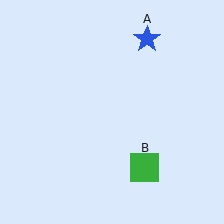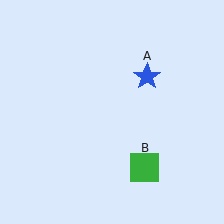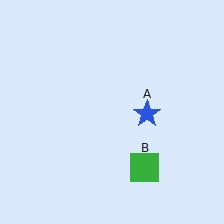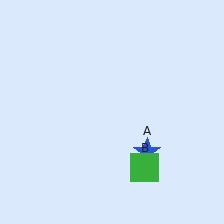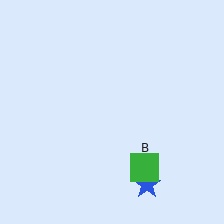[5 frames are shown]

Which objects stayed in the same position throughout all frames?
Green square (object B) remained stationary.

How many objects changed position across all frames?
1 object changed position: blue star (object A).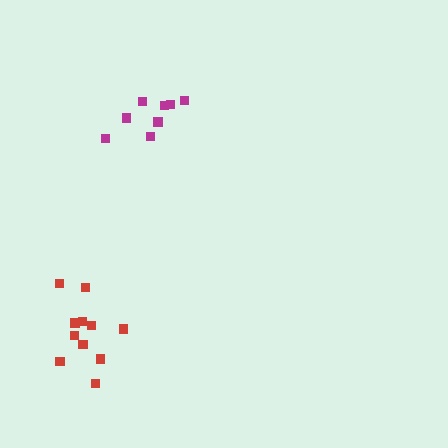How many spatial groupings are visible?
There are 2 spatial groupings.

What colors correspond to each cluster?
The clusters are colored: magenta, red.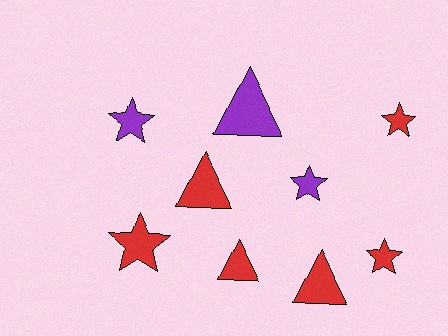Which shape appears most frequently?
Star, with 5 objects.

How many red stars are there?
There are 3 red stars.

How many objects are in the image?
There are 9 objects.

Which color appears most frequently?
Red, with 6 objects.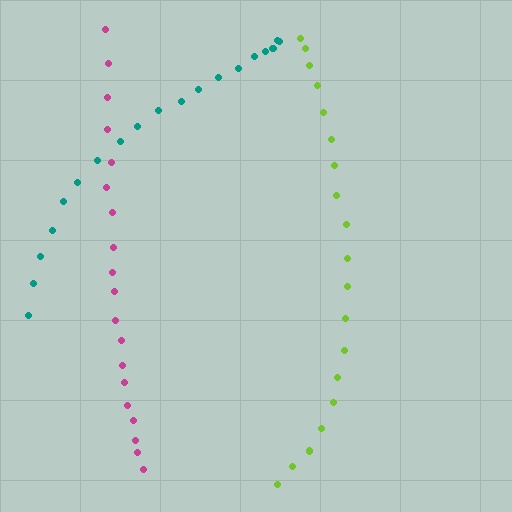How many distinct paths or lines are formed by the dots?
There are 3 distinct paths.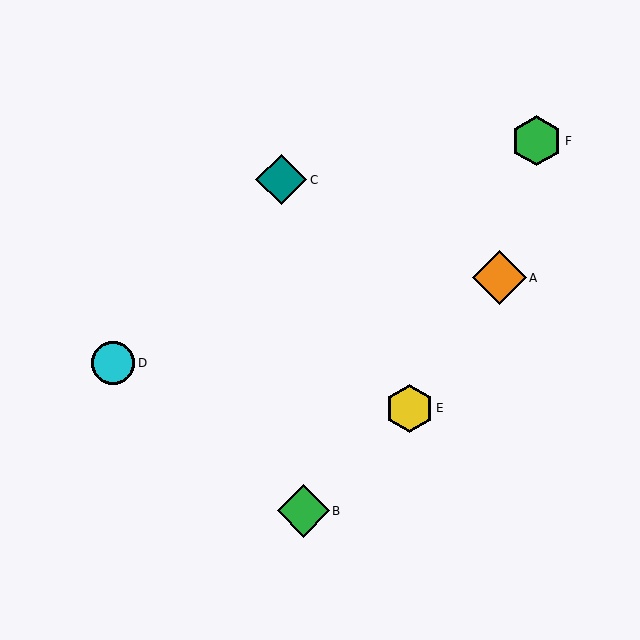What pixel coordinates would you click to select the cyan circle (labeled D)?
Click at (113, 363) to select the cyan circle D.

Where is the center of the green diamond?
The center of the green diamond is at (303, 511).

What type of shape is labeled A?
Shape A is an orange diamond.